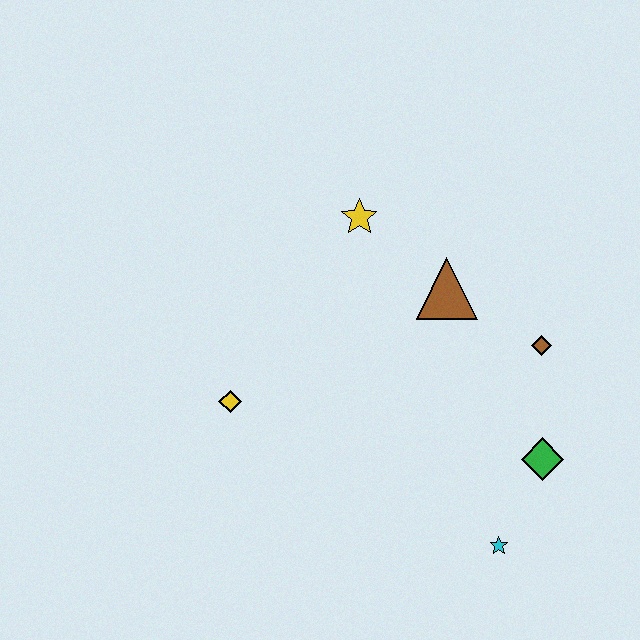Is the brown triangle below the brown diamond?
No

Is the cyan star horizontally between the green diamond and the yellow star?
Yes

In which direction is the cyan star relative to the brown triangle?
The cyan star is below the brown triangle.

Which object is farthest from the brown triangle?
The cyan star is farthest from the brown triangle.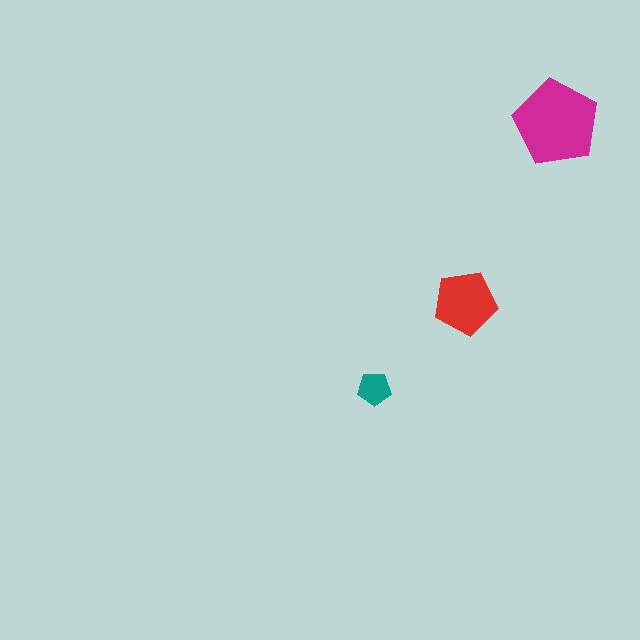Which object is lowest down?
The teal pentagon is bottommost.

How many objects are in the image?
There are 3 objects in the image.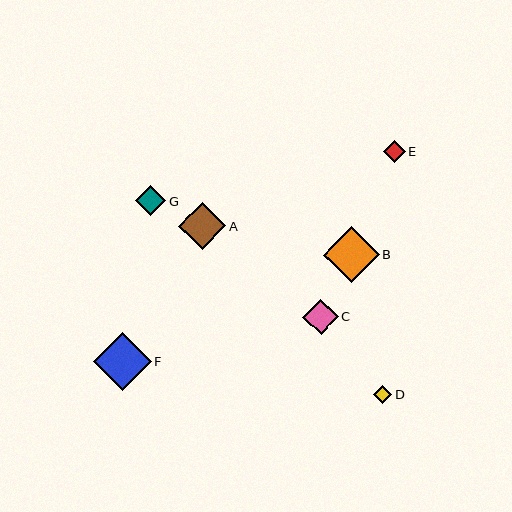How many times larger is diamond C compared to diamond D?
Diamond C is approximately 2.0 times the size of diamond D.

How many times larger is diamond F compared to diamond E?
Diamond F is approximately 2.6 times the size of diamond E.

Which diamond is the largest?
Diamond F is the largest with a size of approximately 58 pixels.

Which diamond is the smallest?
Diamond D is the smallest with a size of approximately 18 pixels.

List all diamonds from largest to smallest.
From largest to smallest: F, B, A, C, G, E, D.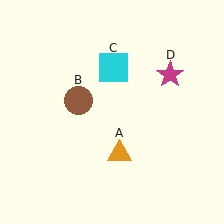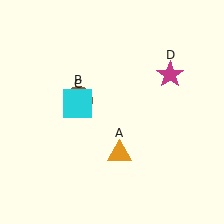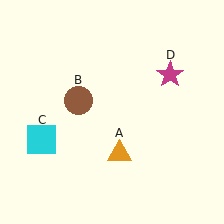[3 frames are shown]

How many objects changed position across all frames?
1 object changed position: cyan square (object C).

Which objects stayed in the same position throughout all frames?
Orange triangle (object A) and brown circle (object B) and magenta star (object D) remained stationary.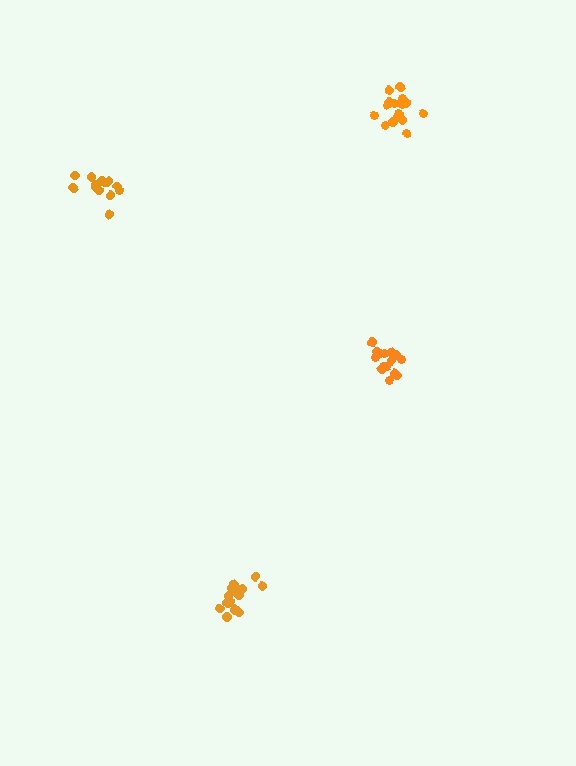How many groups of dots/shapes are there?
There are 4 groups.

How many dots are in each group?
Group 1: 15 dots, Group 2: 16 dots, Group 3: 14 dots, Group 4: 18 dots (63 total).